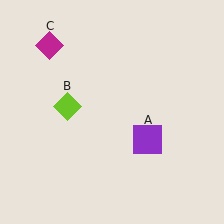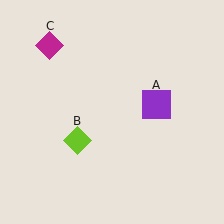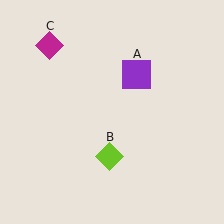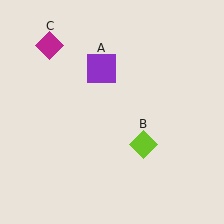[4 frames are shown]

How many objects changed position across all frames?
2 objects changed position: purple square (object A), lime diamond (object B).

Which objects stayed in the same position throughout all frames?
Magenta diamond (object C) remained stationary.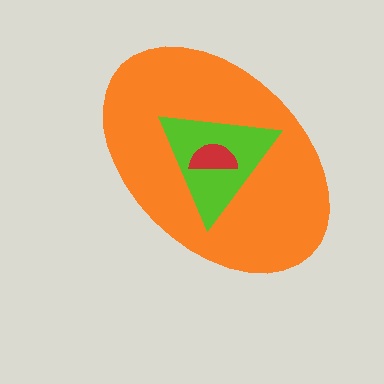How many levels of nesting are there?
3.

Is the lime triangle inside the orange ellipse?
Yes.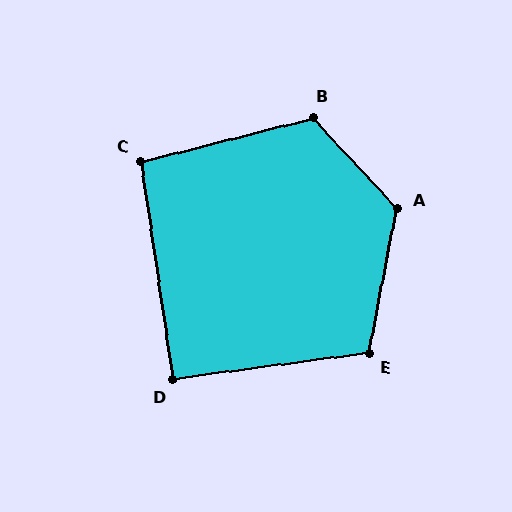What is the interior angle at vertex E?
Approximately 109 degrees (obtuse).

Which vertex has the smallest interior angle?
D, at approximately 91 degrees.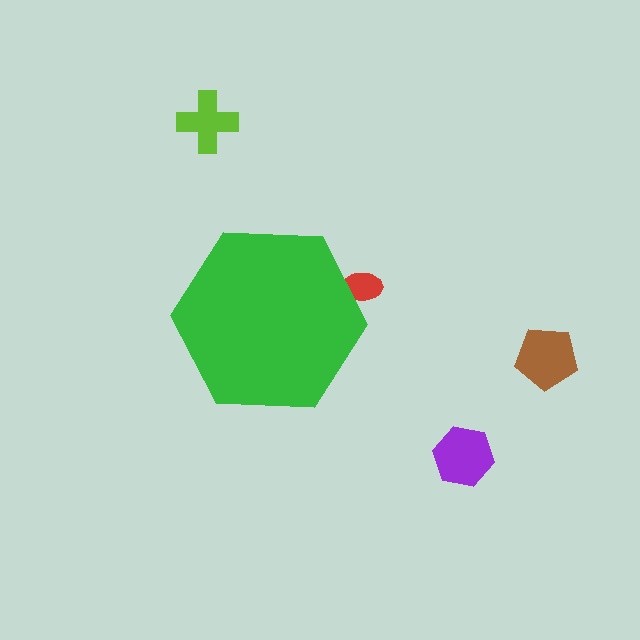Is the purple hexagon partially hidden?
No, the purple hexagon is fully visible.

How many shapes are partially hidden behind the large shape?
1 shape is partially hidden.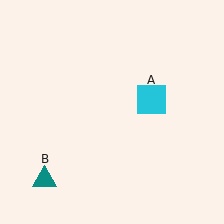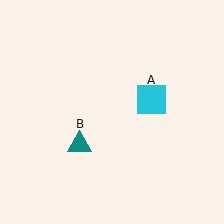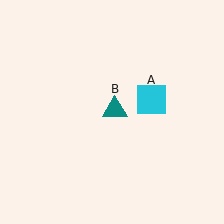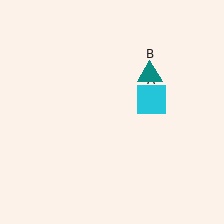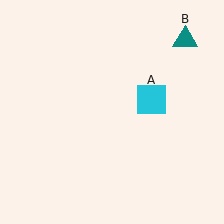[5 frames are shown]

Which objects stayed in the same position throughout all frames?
Cyan square (object A) remained stationary.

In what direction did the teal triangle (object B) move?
The teal triangle (object B) moved up and to the right.